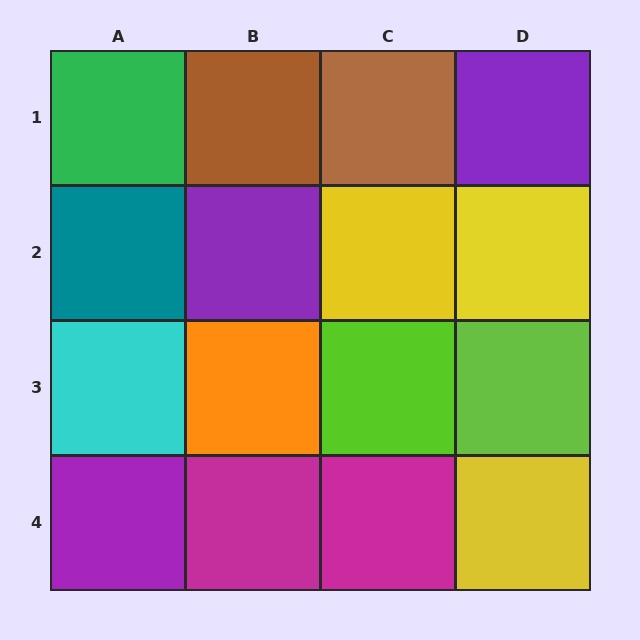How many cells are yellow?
3 cells are yellow.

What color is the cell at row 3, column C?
Lime.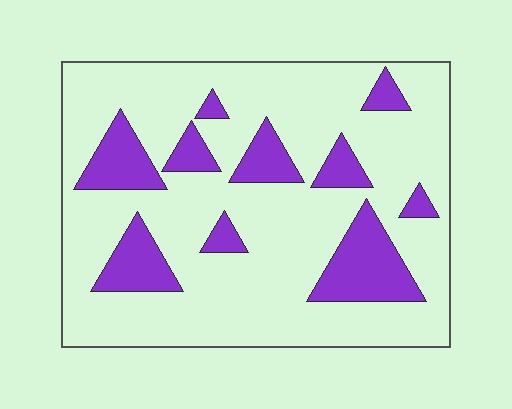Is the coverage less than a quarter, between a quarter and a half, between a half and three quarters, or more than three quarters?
Less than a quarter.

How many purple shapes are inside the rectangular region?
10.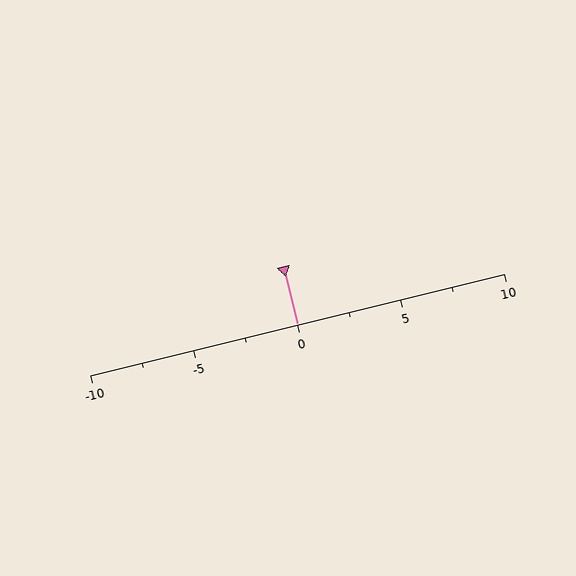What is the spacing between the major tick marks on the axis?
The major ticks are spaced 5 apart.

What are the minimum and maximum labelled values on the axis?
The axis runs from -10 to 10.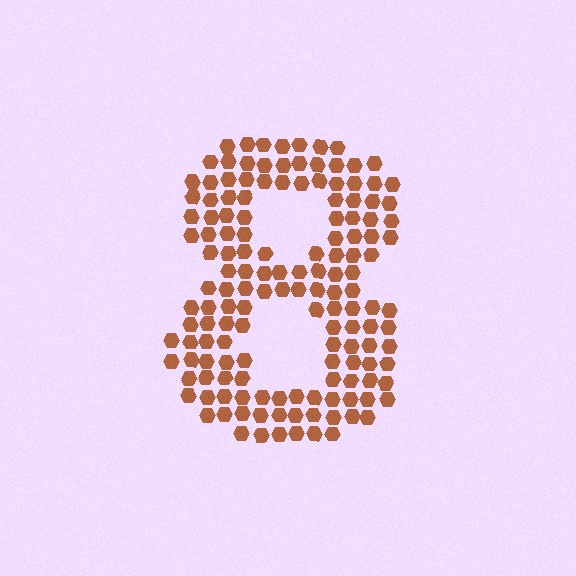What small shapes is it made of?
It is made of small hexagons.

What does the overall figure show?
The overall figure shows the digit 8.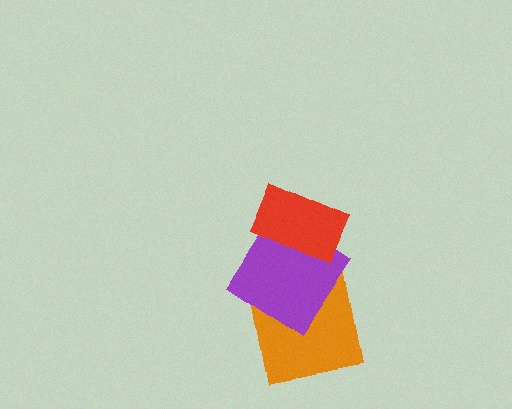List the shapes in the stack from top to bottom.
From top to bottom: the red rectangle, the purple diamond, the orange square.